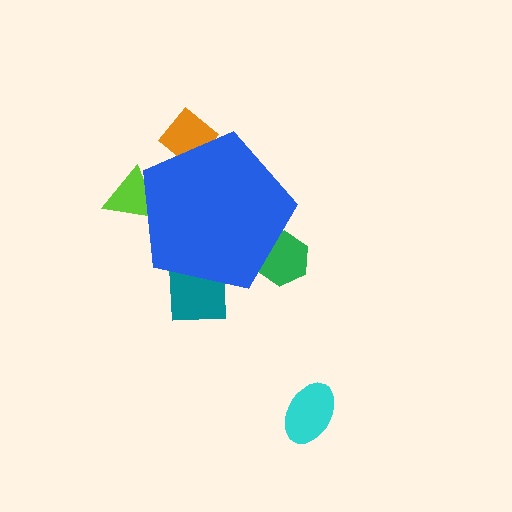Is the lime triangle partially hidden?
Yes, the lime triangle is partially hidden behind the blue pentagon.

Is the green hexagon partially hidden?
Yes, the green hexagon is partially hidden behind the blue pentagon.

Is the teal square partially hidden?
Yes, the teal square is partially hidden behind the blue pentagon.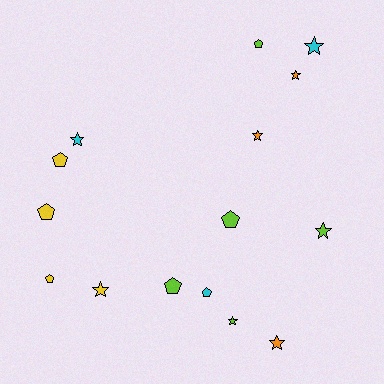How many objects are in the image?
There are 15 objects.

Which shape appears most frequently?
Star, with 8 objects.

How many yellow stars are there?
There is 1 yellow star.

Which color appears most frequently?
Lime, with 5 objects.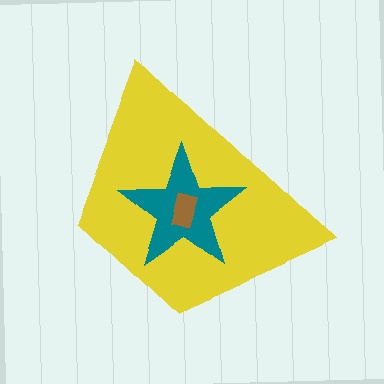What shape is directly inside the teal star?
The brown rectangle.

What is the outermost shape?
The yellow trapezoid.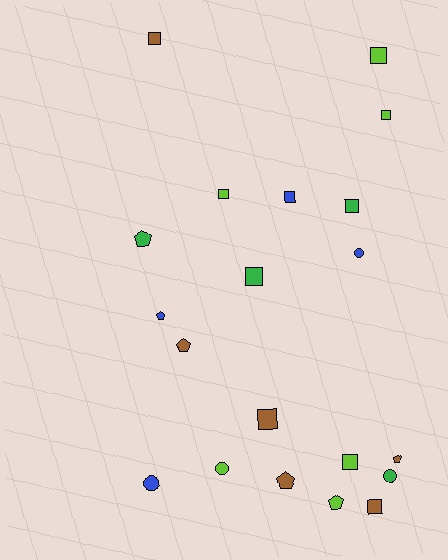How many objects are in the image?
There are 20 objects.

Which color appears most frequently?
Lime, with 6 objects.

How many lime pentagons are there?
There is 1 lime pentagon.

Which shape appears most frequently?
Square, with 10 objects.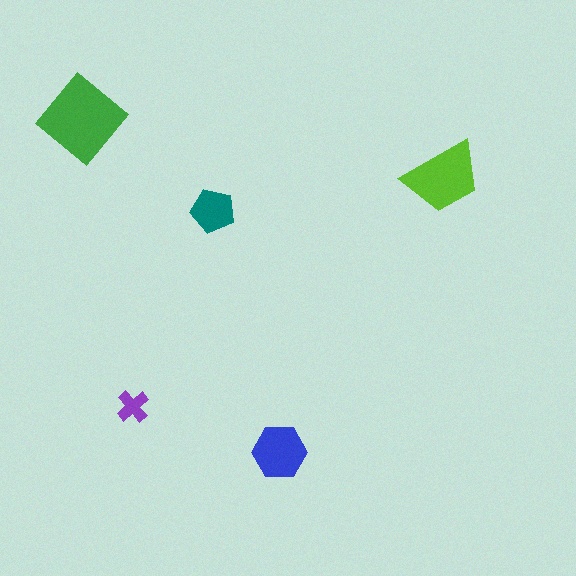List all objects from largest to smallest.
The green diamond, the lime trapezoid, the blue hexagon, the teal pentagon, the purple cross.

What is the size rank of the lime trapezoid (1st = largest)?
2nd.